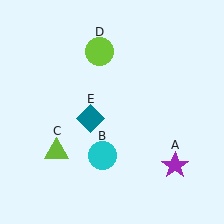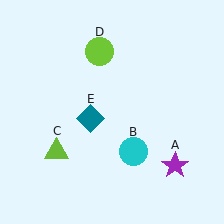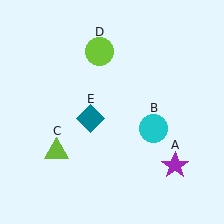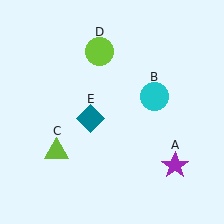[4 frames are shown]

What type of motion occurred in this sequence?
The cyan circle (object B) rotated counterclockwise around the center of the scene.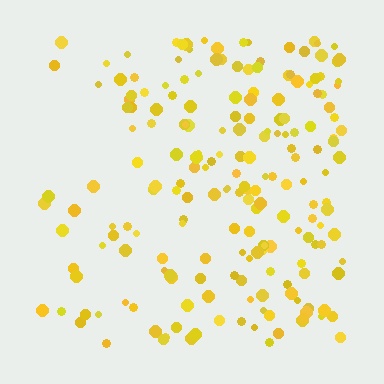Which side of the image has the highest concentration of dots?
The right.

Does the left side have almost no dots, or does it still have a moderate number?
Still a moderate number, just noticeably fewer than the right.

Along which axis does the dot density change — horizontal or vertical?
Horizontal.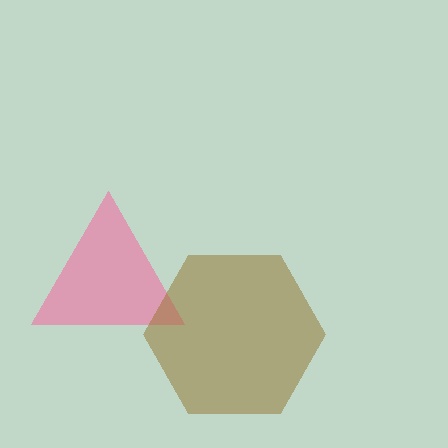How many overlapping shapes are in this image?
There are 2 overlapping shapes in the image.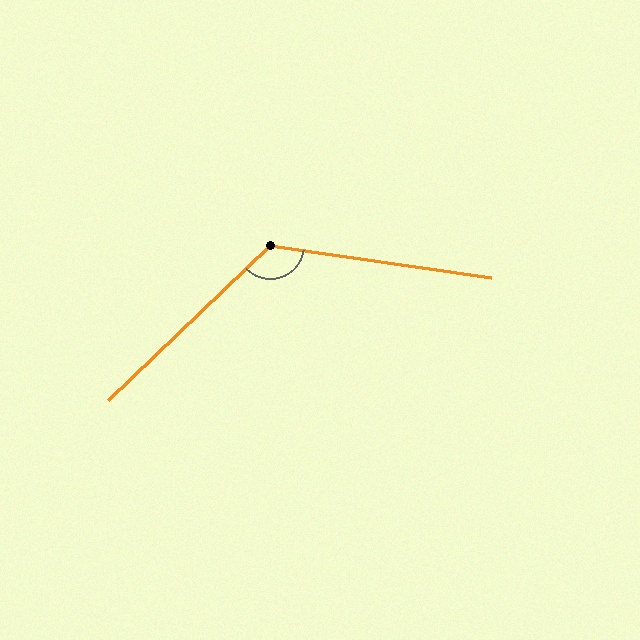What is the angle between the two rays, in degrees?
Approximately 128 degrees.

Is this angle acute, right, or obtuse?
It is obtuse.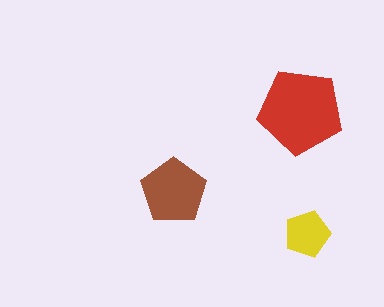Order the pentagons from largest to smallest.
the red one, the brown one, the yellow one.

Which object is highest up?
The red pentagon is topmost.